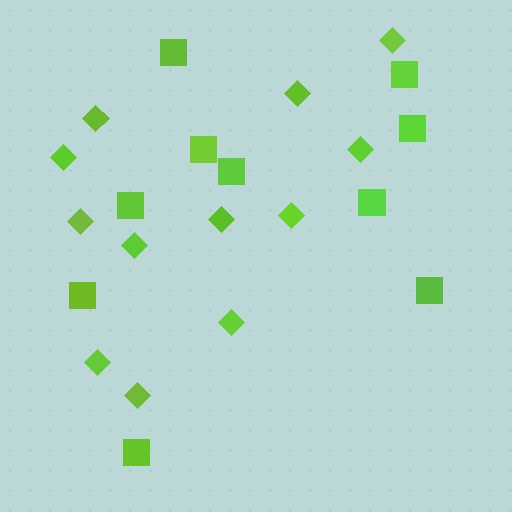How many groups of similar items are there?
There are 2 groups: one group of squares (10) and one group of diamonds (12).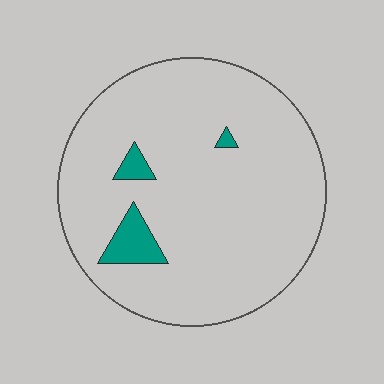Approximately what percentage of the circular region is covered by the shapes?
Approximately 5%.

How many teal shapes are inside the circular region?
3.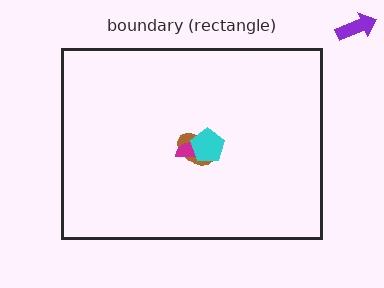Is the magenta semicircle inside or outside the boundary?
Inside.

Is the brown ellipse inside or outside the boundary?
Inside.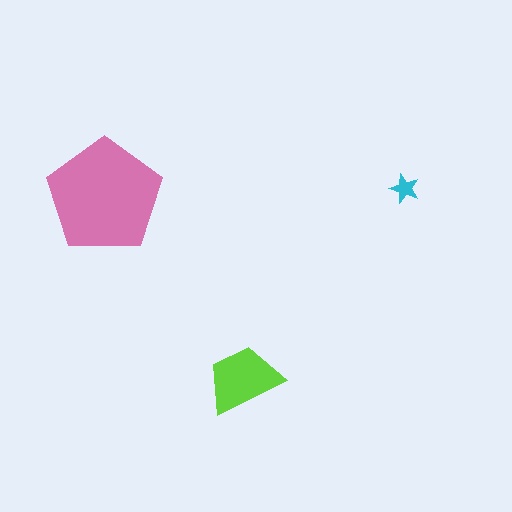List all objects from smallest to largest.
The cyan star, the lime trapezoid, the pink pentagon.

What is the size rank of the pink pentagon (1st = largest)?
1st.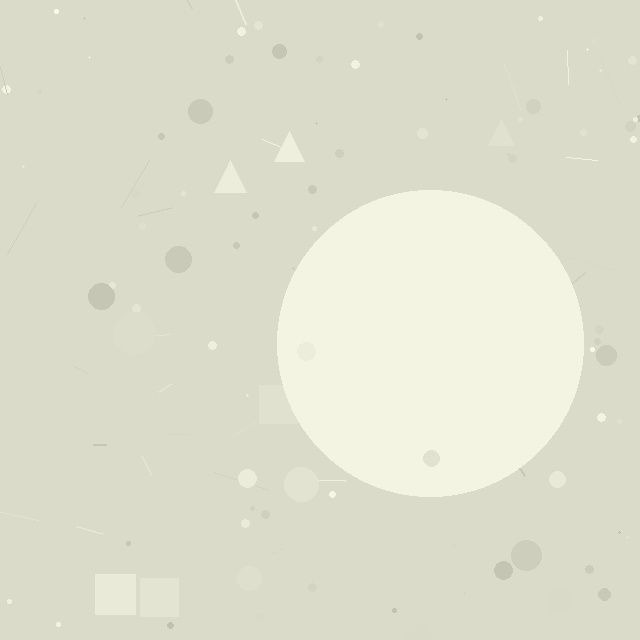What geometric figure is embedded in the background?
A circle is embedded in the background.